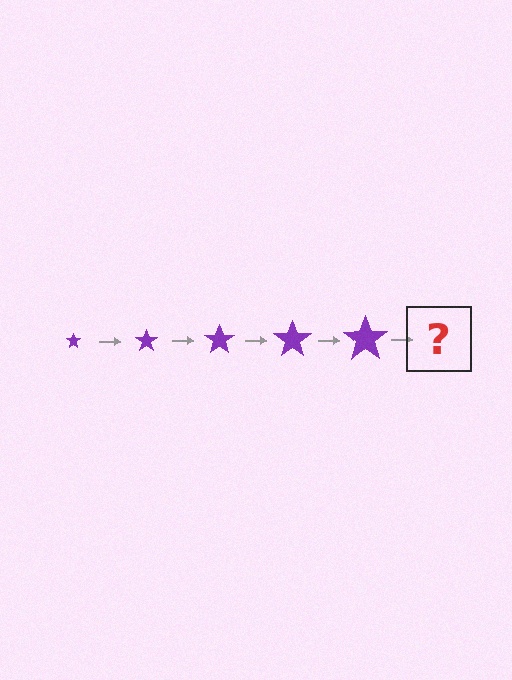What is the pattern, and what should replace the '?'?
The pattern is that the star gets progressively larger each step. The '?' should be a purple star, larger than the previous one.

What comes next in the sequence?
The next element should be a purple star, larger than the previous one.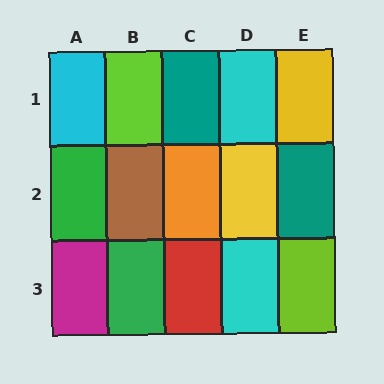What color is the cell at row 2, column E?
Teal.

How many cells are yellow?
2 cells are yellow.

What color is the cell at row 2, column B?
Brown.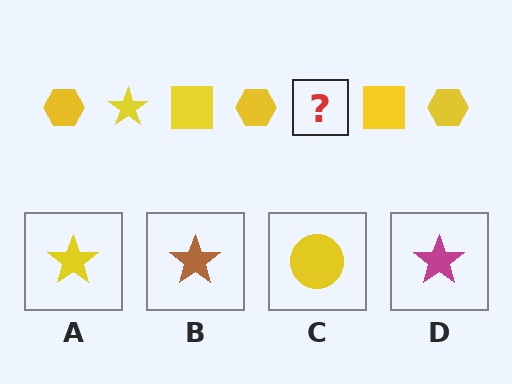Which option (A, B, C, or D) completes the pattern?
A.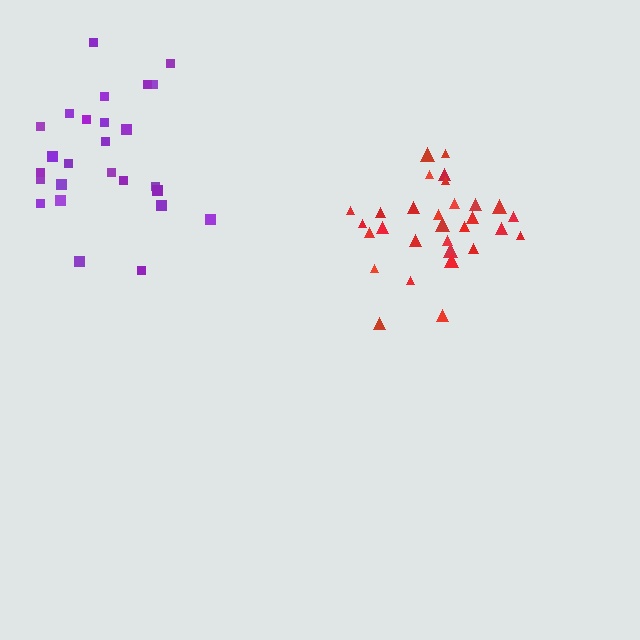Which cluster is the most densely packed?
Red.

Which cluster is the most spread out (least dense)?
Purple.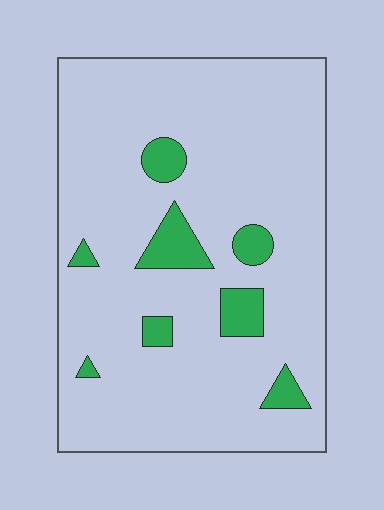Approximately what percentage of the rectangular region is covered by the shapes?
Approximately 10%.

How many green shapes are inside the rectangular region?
8.